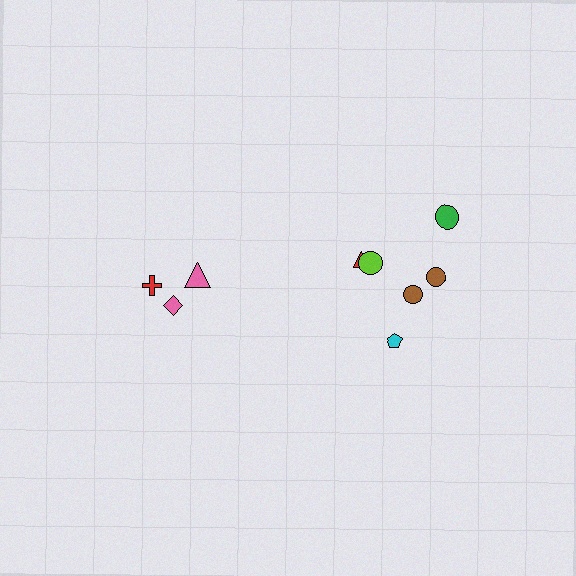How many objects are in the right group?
There are 6 objects.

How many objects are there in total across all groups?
There are 9 objects.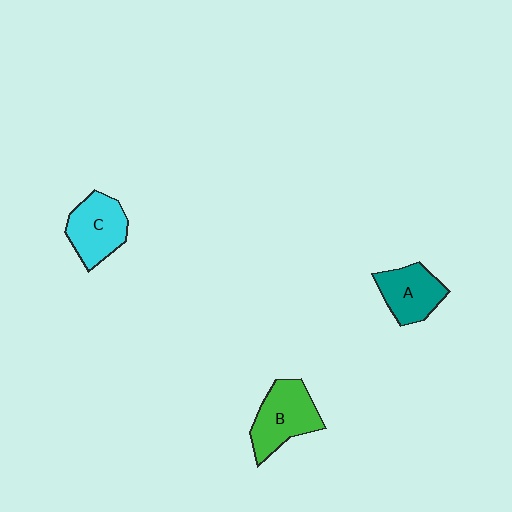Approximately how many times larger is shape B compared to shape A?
Approximately 1.2 times.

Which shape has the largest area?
Shape B (green).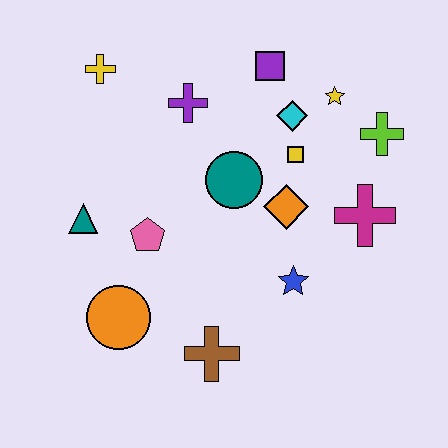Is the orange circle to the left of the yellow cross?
No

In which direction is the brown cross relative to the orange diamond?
The brown cross is below the orange diamond.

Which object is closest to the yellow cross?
The purple cross is closest to the yellow cross.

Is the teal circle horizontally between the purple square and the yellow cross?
Yes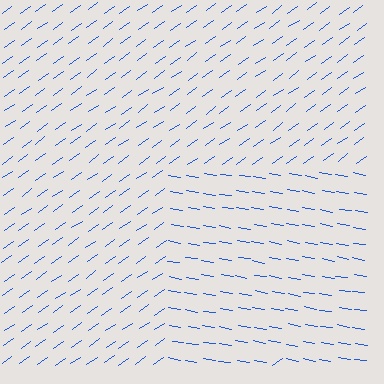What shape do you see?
I see a rectangle.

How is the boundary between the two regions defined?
The boundary is defined purely by a change in line orientation (approximately 45 degrees difference). All lines are the same color and thickness.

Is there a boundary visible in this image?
Yes, there is a texture boundary formed by a change in line orientation.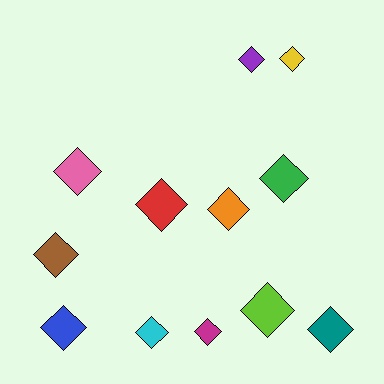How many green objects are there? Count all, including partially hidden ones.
There is 1 green object.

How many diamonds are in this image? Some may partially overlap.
There are 12 diamonds.